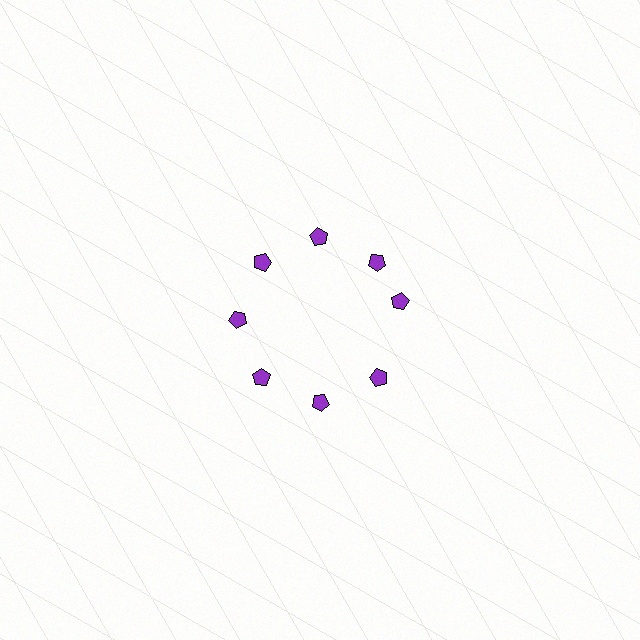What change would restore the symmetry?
The symmetry would be restored by rotating it back into even spacing with its neighbors so that all 8 pentagons sit at equal angles and equal distance from the center.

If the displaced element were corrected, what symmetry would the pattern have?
It would have 8-fold rotational symmetry — the pattern would map onto itself every 45 degrees.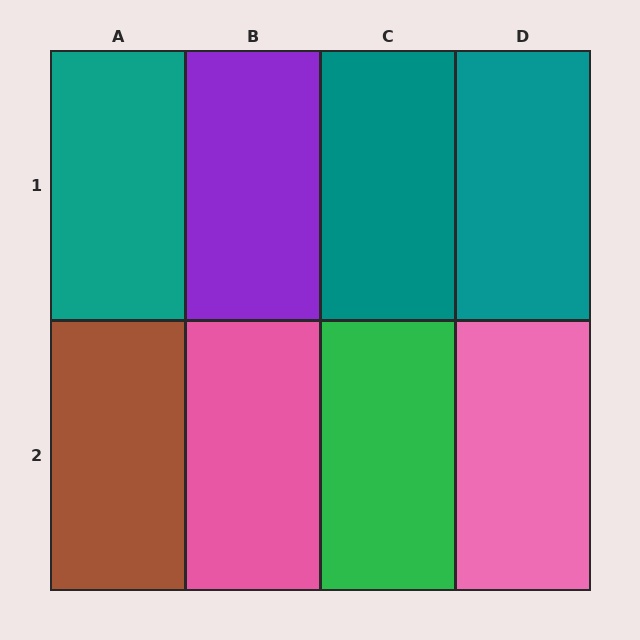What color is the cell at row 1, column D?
Teal.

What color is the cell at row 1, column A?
Teal.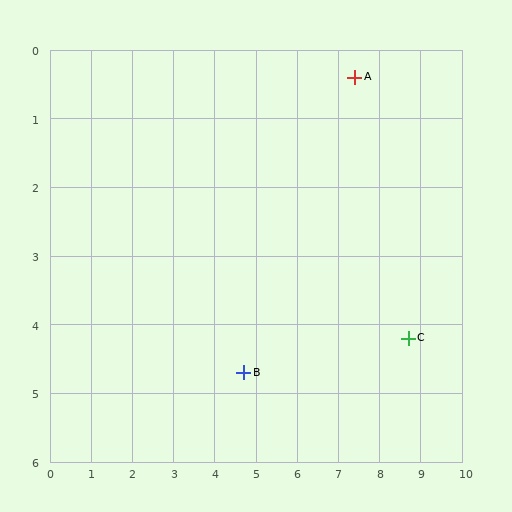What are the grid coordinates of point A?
Point A is at approximately (7.4, 0.4).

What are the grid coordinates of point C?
Point C is at approximately (8.7, 4.2).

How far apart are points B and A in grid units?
Points B and A are about 5.1 grid units apart.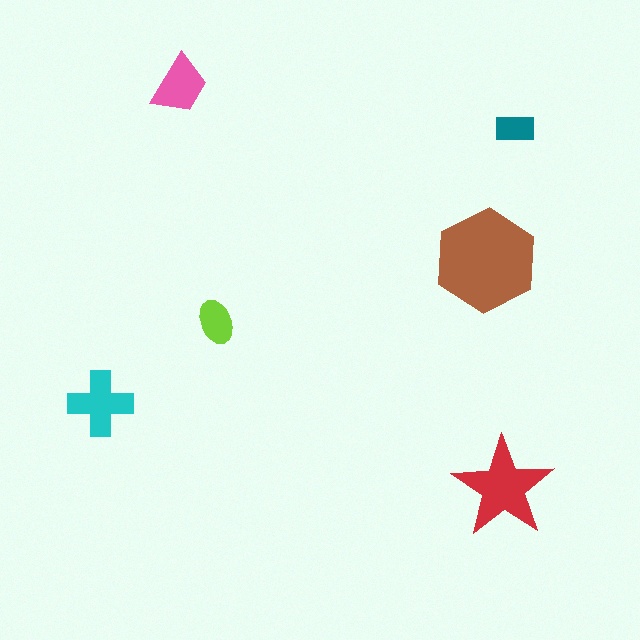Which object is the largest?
The brown hexagon.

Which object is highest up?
The pink trapezoid is topmost.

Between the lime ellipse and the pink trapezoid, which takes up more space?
The pink trapezoid.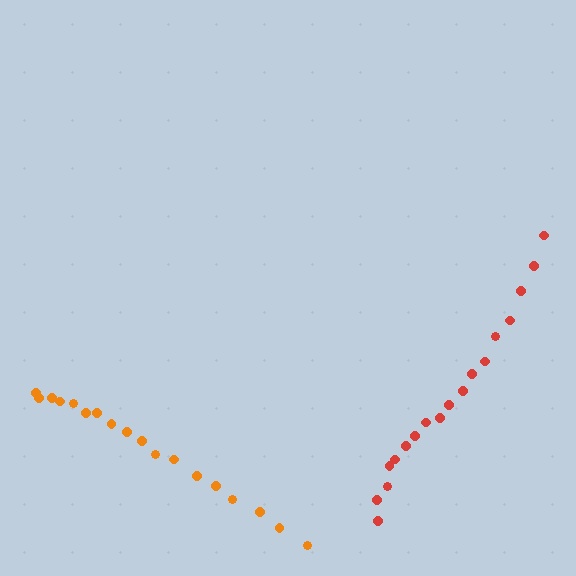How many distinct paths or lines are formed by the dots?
There are 2 distinct paths.